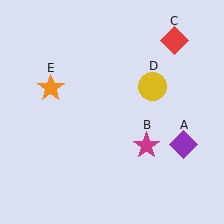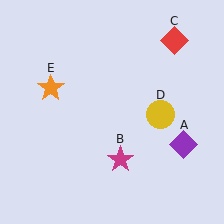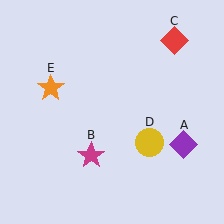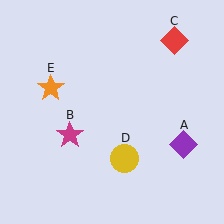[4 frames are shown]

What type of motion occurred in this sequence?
The magenta star (object B), yellow circle (object D) rotated clockwise around the center of the scene.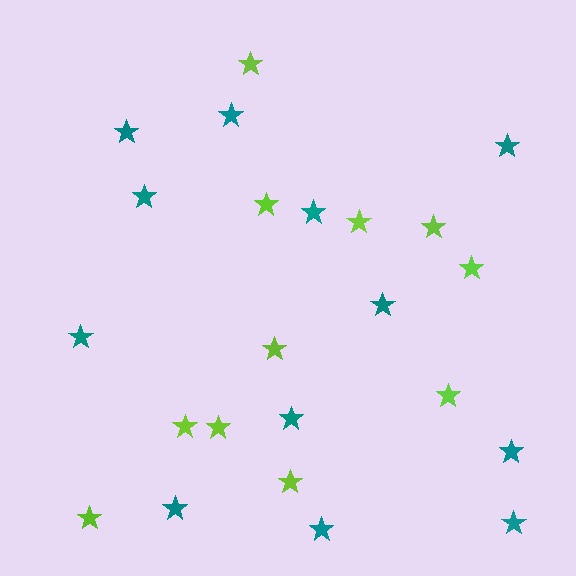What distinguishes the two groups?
There are 2 groups: one group of teal stars (12) and one group of lime stars (11).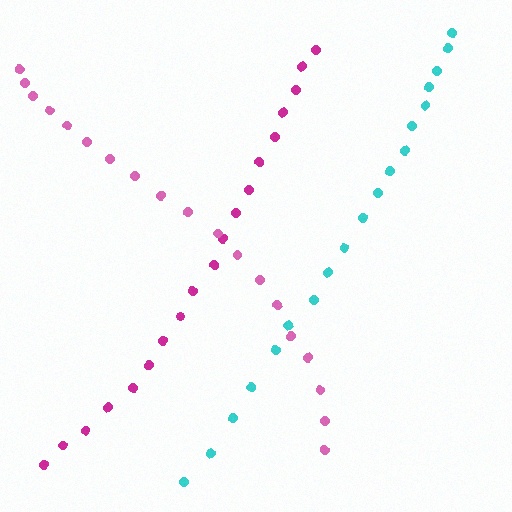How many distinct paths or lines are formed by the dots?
There are 3 distinct paths.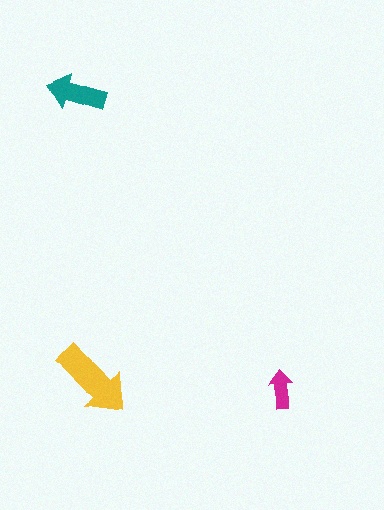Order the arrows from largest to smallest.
the yellow one, the teal one, the magenta one.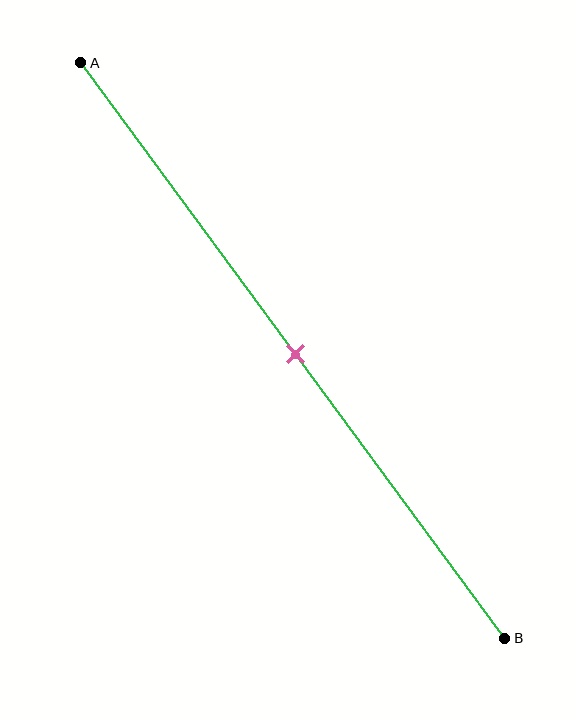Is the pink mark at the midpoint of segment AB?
Yes, the mark is approximately at the midpoint.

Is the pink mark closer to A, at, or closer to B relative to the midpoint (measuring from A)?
The pink mark is approximately at the midpoint of segment AB.